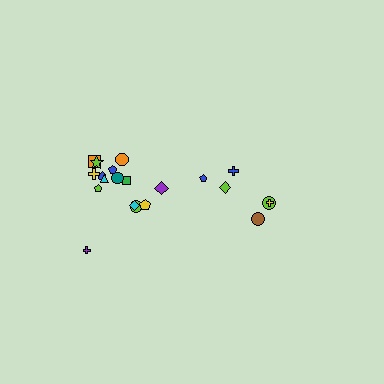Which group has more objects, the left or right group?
The left group.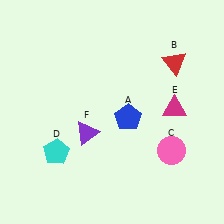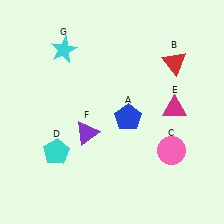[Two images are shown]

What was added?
A cyan star (G) was added in Image 2.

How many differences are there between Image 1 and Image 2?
There is 1 difference between the two images.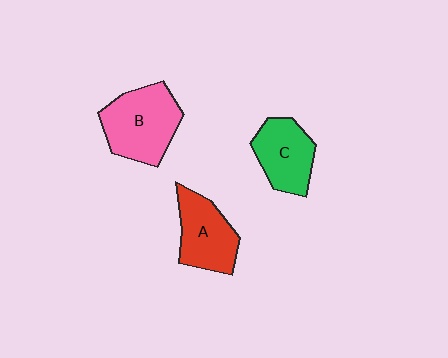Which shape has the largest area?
Shape B (pink).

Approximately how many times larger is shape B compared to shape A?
Approximately 1.3 times.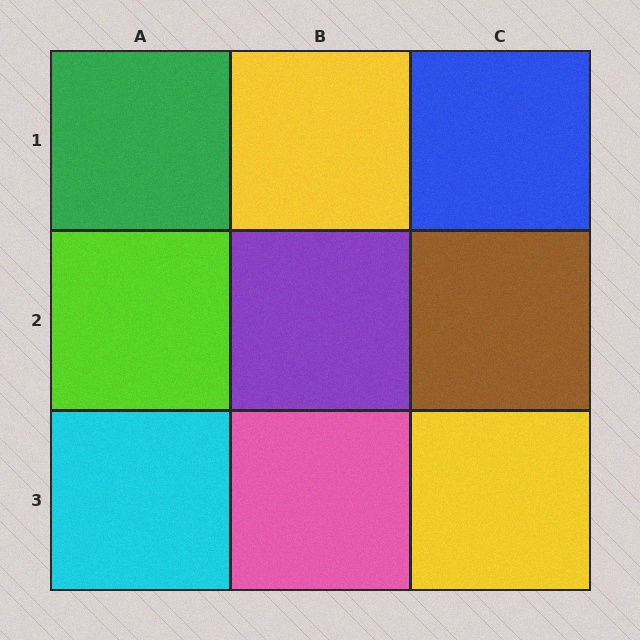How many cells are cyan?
1 cell is cyan.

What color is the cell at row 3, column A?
Cyan.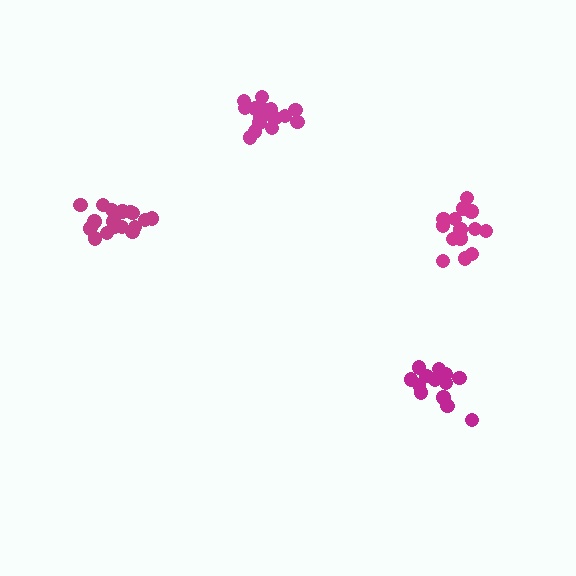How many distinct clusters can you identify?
There are 4 distinct clusters.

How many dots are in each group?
Group 1: 17 dots, Group 2: 18 dots, Group 3: 14 dots, Group 4: 14 dots (63 total).